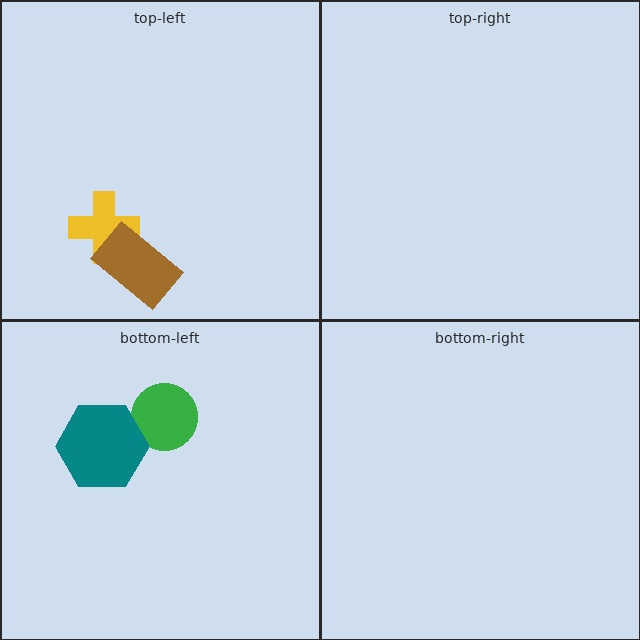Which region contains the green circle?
The bottom-left region.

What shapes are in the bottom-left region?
The green circle, the teal hexagon.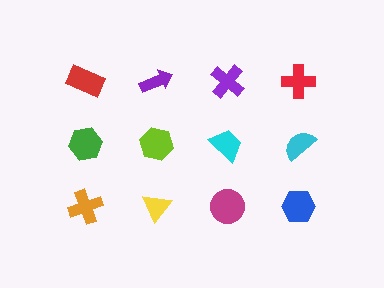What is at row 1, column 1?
A red rectangle.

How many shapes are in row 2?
4 shapes.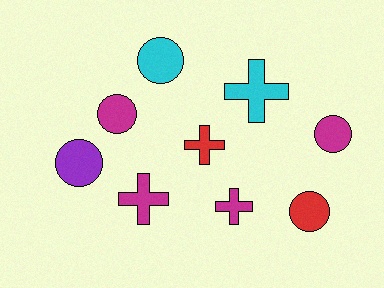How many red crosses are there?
There is 1 red cross.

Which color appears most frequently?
Magenta, with 4 objects.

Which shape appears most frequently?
Circle, with 5 objects.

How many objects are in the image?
There are 9 objects.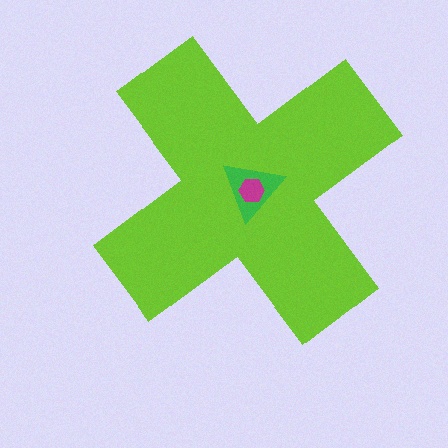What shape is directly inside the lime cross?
The green triangle.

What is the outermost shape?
The lime cross.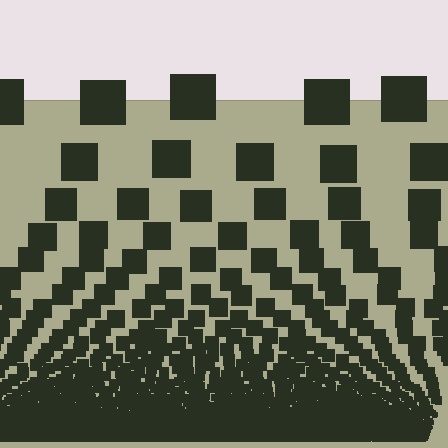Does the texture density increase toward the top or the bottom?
Density increases toward the bottom.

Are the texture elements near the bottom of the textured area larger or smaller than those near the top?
Smaller. The gradient is inverted — elements near the bottom are smaller and denser.